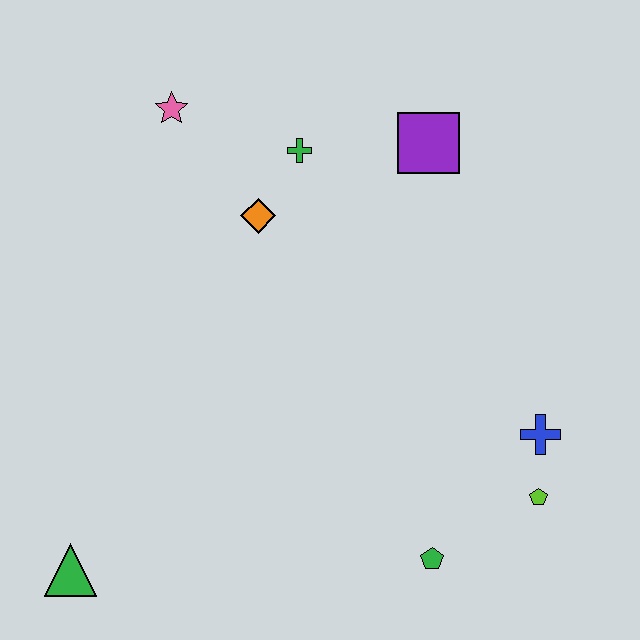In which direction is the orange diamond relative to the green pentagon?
The orange diamond is above the green pentagon.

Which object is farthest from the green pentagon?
The pink star is farthest from the green pentagon.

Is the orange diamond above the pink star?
No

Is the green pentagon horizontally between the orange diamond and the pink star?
No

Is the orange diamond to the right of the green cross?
No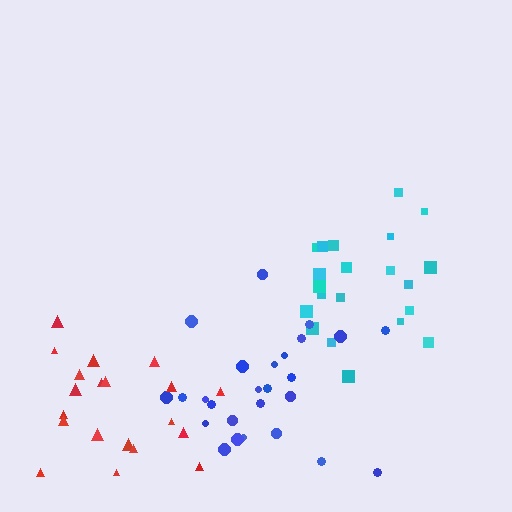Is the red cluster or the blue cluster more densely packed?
Blue.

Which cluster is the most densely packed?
Cyan.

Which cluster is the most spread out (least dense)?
Red.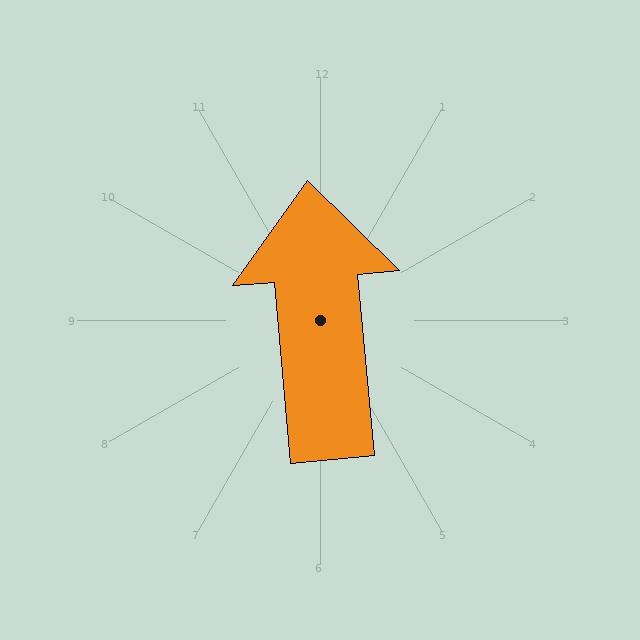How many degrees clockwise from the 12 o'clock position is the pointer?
Approximately 355 degrees.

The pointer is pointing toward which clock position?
Roughly 12 o'clock.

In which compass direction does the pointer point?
North.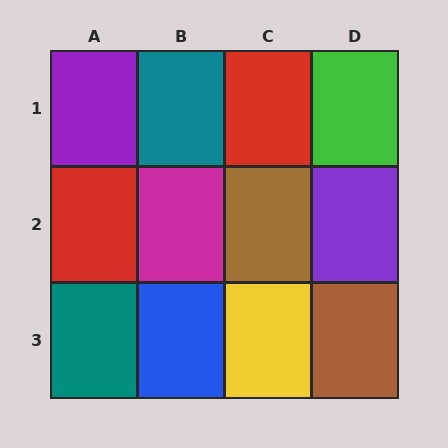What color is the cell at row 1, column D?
Green.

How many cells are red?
2 cells are red.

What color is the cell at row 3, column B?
Blue.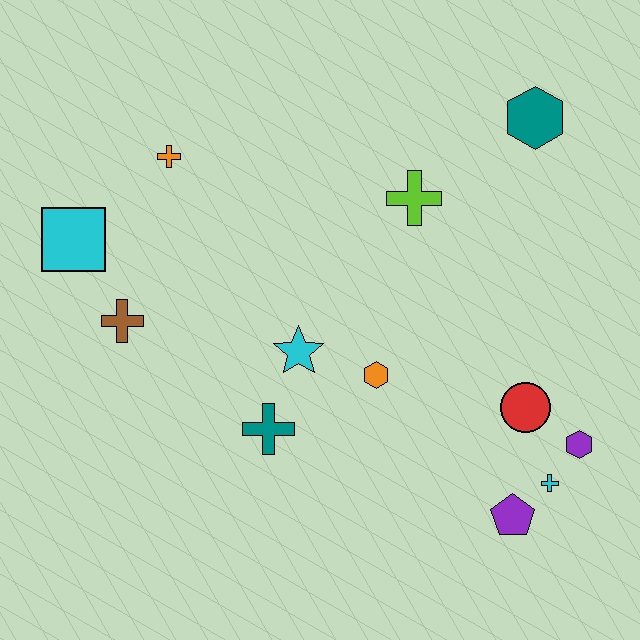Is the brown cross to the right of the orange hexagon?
No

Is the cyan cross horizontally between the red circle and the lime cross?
No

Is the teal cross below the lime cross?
Yes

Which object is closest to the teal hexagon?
The lime cross is closest to the teal hexagon.